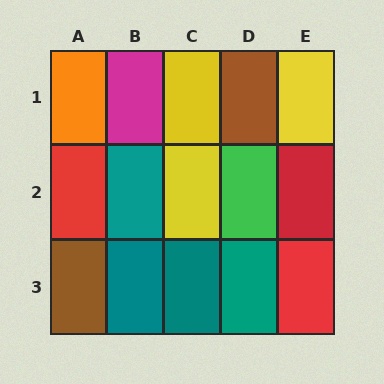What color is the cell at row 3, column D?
Teal.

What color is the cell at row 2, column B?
Teal.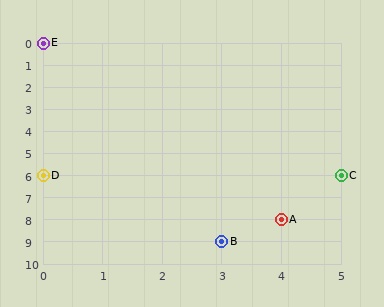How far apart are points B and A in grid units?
Points B and A are 1 column and 1 row apart (about 1.4 grid units diagonally).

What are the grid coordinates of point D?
Point D is at grid coordinates (0, 6).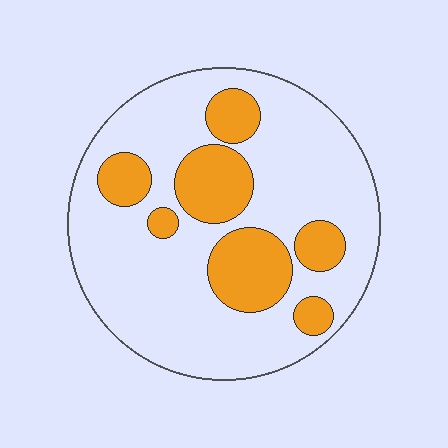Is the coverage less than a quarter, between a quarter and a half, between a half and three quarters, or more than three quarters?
Between a quarter and a half.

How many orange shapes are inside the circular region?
7.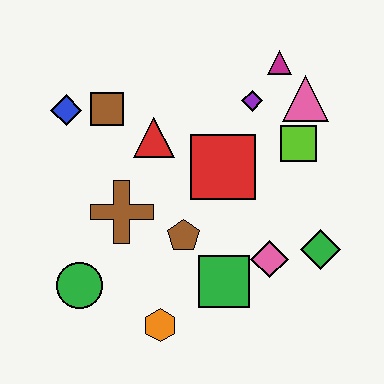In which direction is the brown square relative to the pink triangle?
The brown square is to the left of the pink triangle.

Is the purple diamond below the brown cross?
No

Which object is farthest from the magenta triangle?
The green circle is farthest from the magenta triangle.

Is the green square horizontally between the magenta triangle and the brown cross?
Yes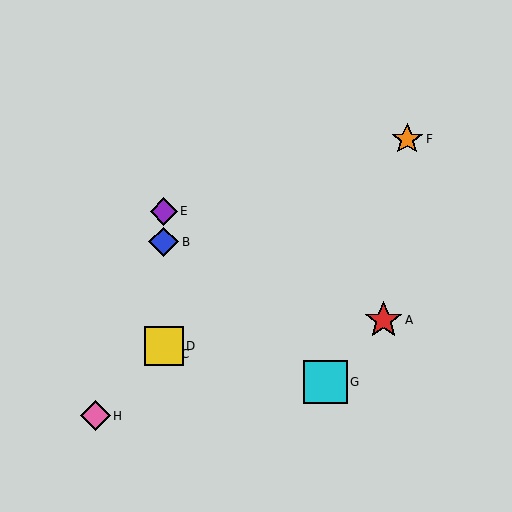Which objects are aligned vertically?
Objects B, C, D, E are aligned vertically.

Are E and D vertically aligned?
Yes, both are at x≈164.